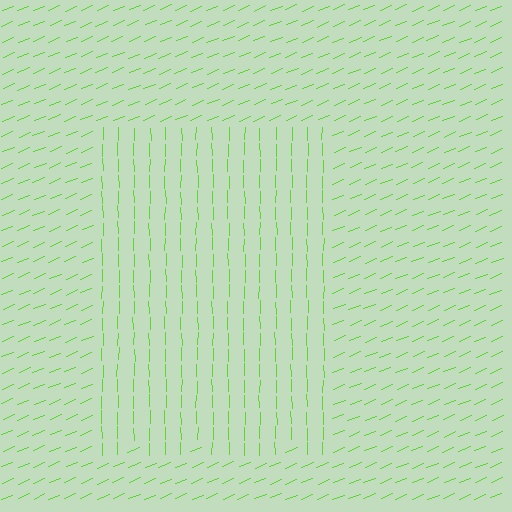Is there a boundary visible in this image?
Yes, there is a texture boundary formed by a change in line orientation.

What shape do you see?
I see a rectangle.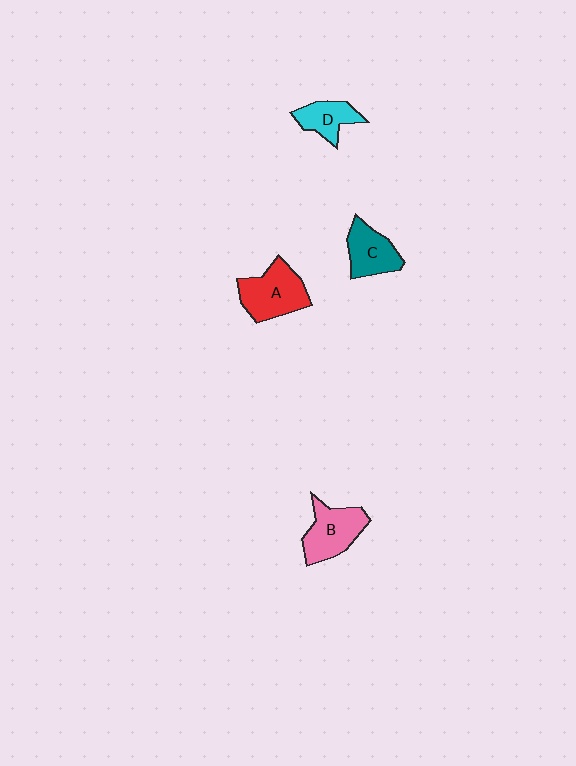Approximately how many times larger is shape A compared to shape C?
Approximately 1.3 times.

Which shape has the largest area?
Shape A (red).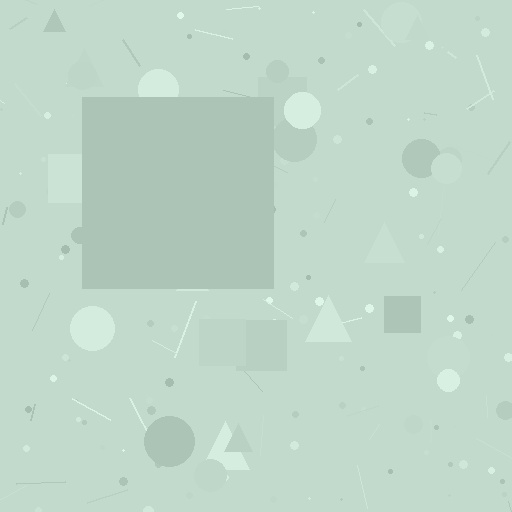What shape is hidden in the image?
A square is hidden in the image.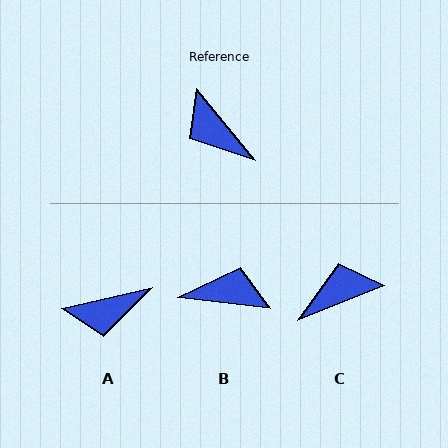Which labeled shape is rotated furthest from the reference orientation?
B, about 136 degrees away.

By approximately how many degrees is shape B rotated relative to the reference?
Approximately 136 degrees clockwise.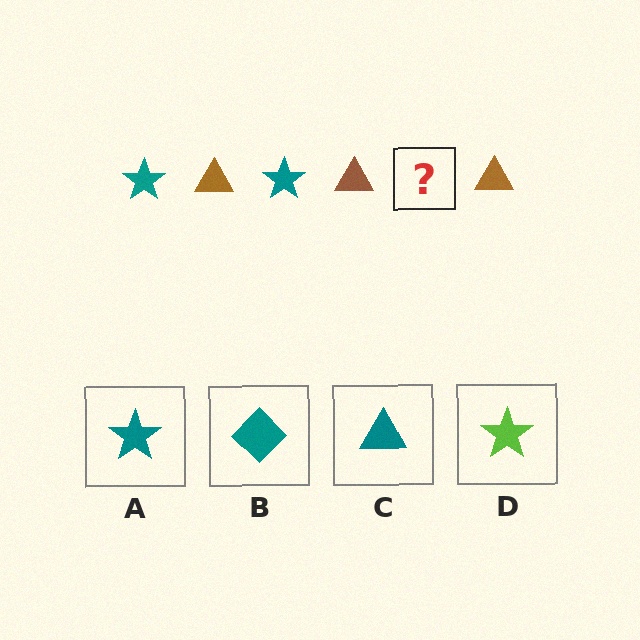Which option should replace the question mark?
Option A.